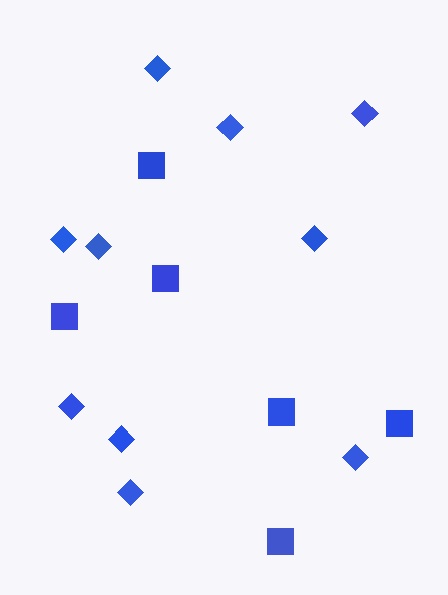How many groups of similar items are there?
There are 2 groups: one group of diamonds (10) and one group of squares (6).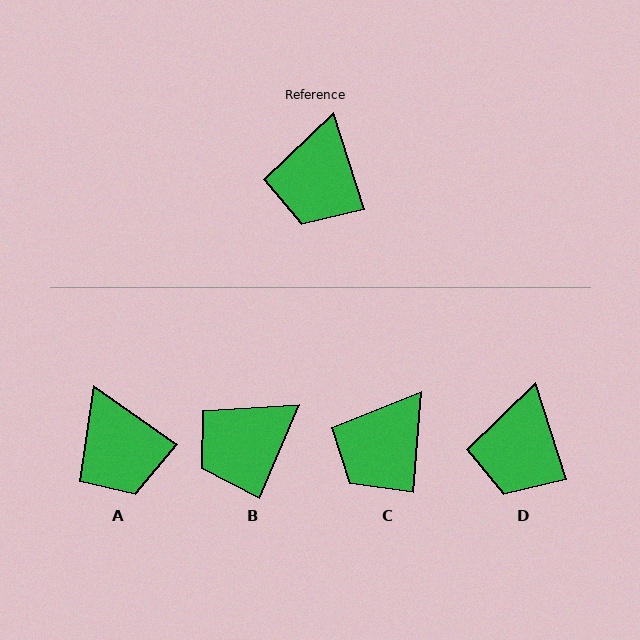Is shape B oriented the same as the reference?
No, it is off by about 41 degrees.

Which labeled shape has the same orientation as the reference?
D.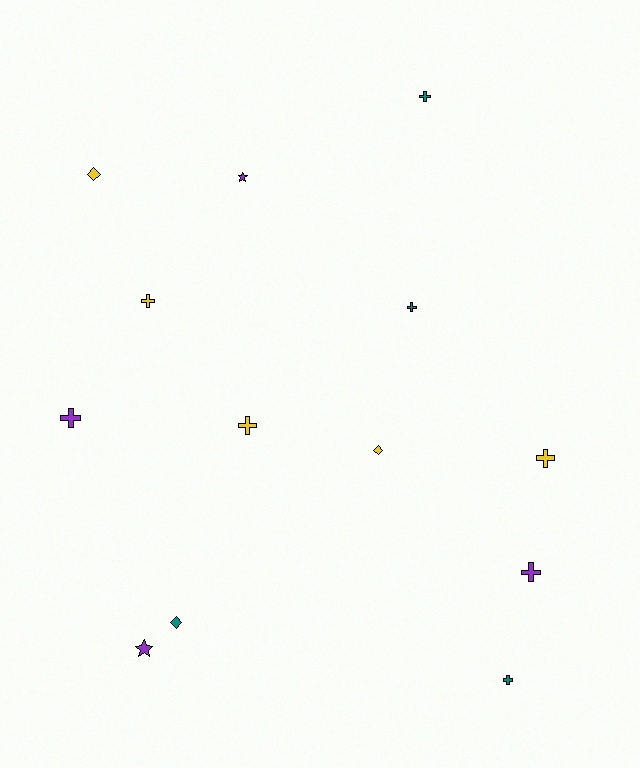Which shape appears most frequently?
Cross, with 8 objects.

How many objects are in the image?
There are 13 objects.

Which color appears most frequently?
Yellow, with 5 objects.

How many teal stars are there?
There are no teal stars.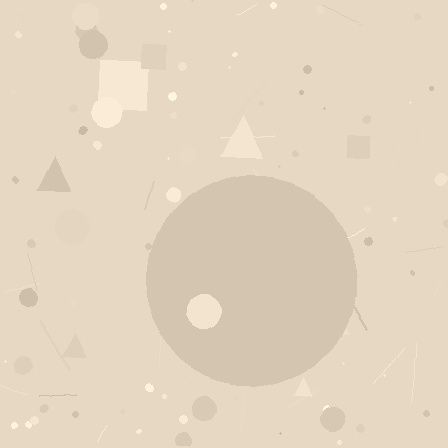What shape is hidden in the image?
A circle is hidden in the image.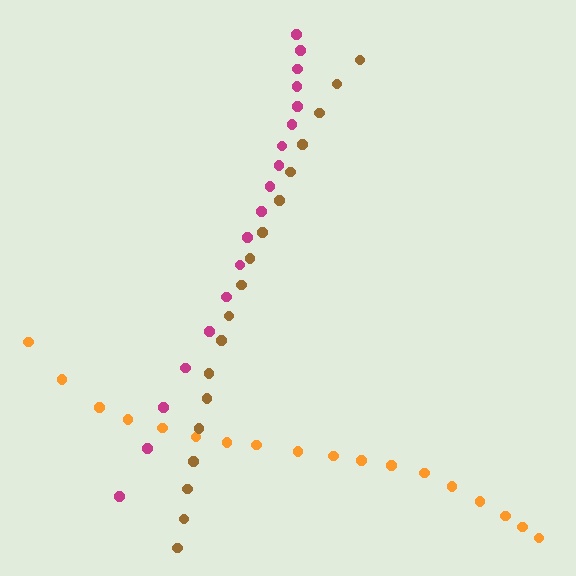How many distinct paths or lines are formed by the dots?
There are 3 distinct paths.